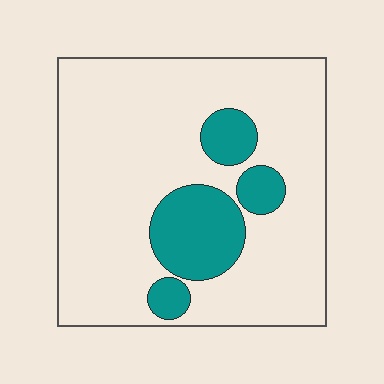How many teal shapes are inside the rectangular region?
4.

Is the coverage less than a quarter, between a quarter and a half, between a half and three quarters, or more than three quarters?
Less than a quarter.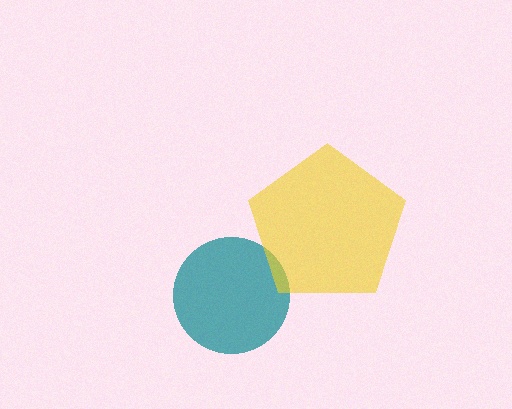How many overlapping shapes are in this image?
There are 2 overlapping shapes in the image.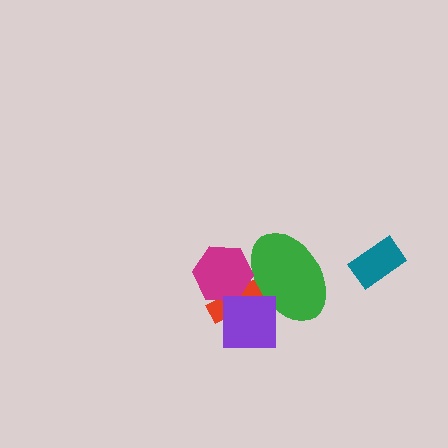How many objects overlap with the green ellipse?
3 objects overlap with the green ellipse.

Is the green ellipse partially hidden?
Yes, it is partially covered by another shape.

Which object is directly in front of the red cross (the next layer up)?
The green ellipse is directly in front of the red cross.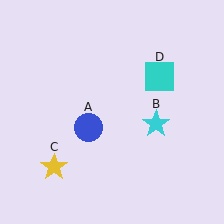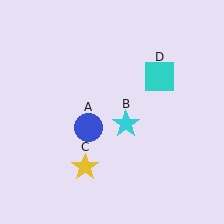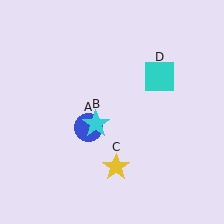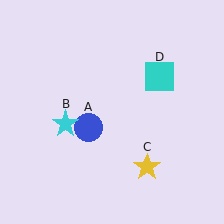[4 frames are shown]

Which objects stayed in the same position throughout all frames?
Blue circle (object A) and cyan square (object D) remained stationary.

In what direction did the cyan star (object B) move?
The cyan star (object B) moved left.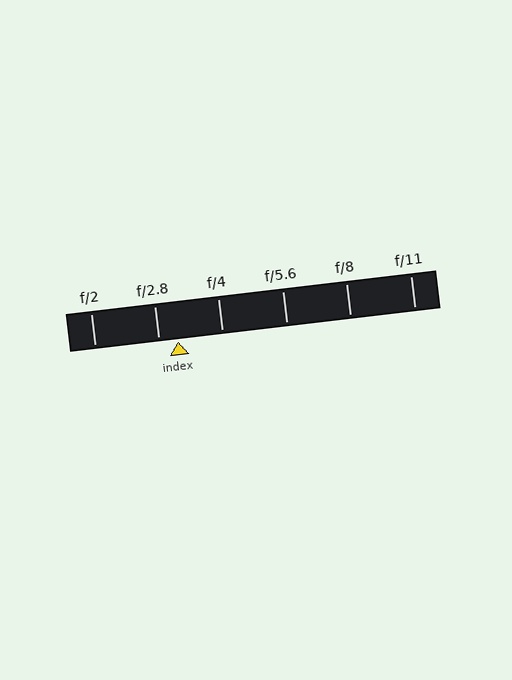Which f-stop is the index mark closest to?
The index mark is closest to f/2.8.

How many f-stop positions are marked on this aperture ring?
There are 6 f-stop positions marked.